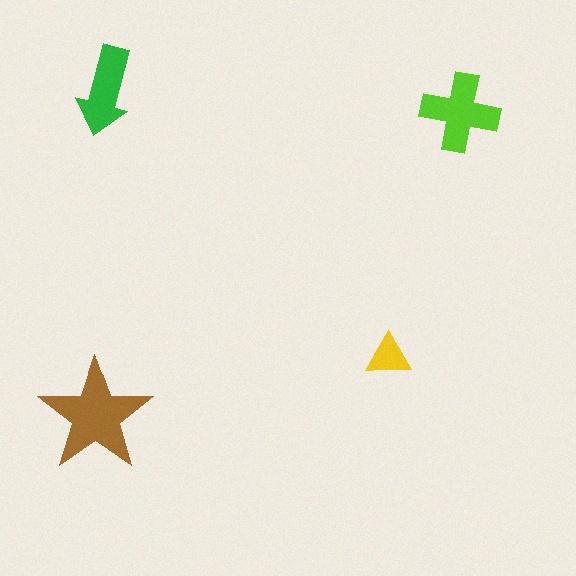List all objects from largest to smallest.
The brown star, the lime cross, the green arrow, the yellow triangle.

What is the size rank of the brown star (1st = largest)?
1st.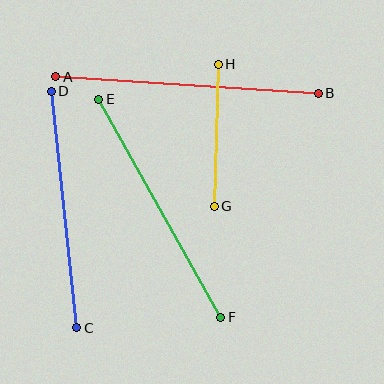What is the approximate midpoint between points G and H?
The midpoint is at approximately (216, 135) pixels.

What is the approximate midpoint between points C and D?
The midpoint is at approximately (64, 209) pixels.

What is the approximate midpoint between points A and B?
The midpoint is at approximately (187, 85) pixels.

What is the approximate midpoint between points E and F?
The midpoint is at approximately (160, 208) pixels.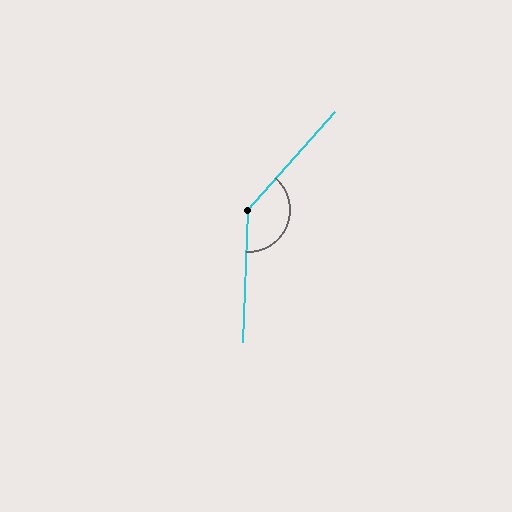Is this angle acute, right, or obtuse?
It is obtuse.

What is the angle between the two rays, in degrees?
Approximately 140 degrees.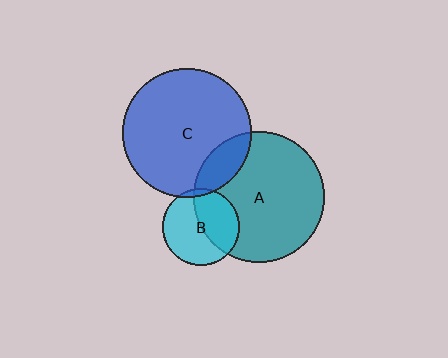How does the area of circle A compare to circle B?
Approximately 2.9 times.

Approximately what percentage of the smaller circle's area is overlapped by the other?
Approximately 5%.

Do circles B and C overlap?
Yes.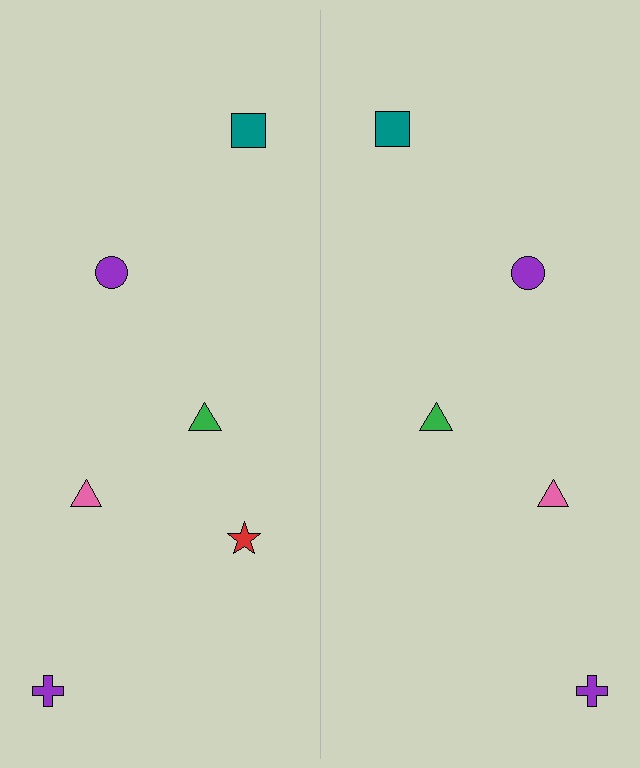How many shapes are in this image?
There are 11 shapes in this image.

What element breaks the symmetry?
A red star is missing from the right side.